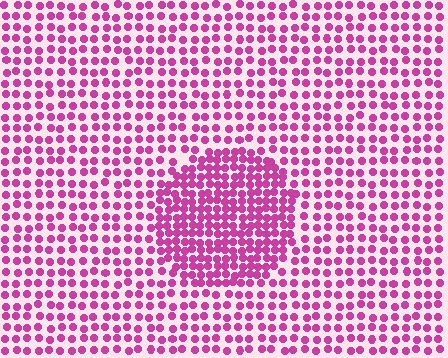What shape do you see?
I see a circle.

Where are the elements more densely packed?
The elements are more densely packed inside the circle boundary.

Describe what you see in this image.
The image contains small magenta elements arranged at two different densities. A circle-shaped region is visible where the elements are more densely packed than the surrounding area.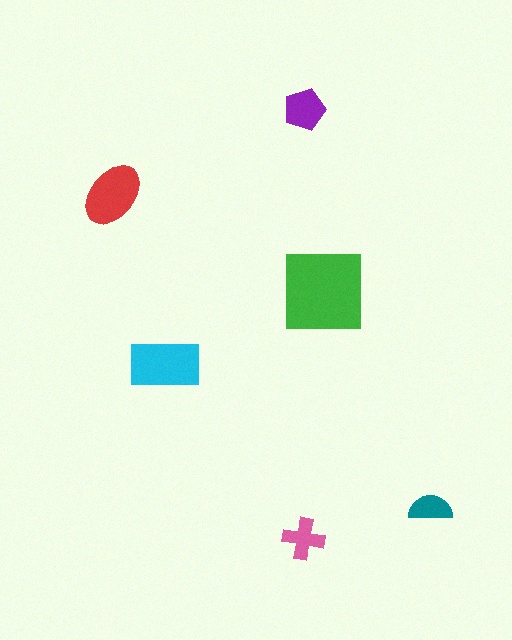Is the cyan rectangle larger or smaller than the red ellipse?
Larger.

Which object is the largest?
The green square.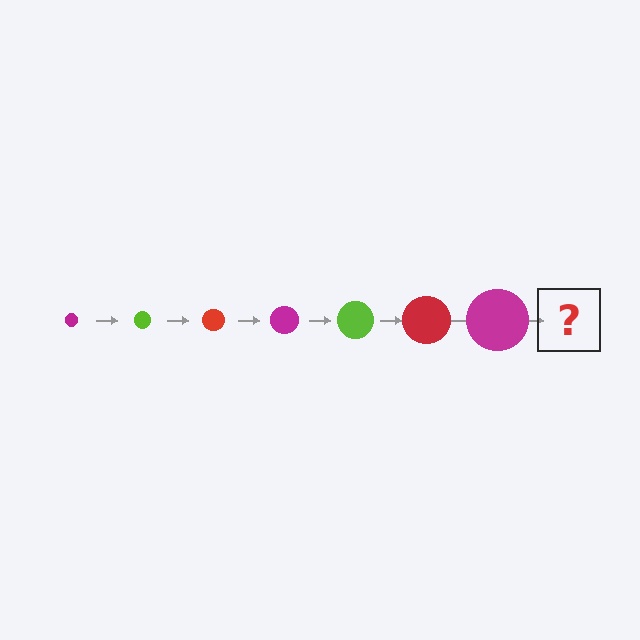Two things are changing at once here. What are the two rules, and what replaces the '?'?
The two rules are that the circle grows larger each step and the color cycles through magenta, lime, and red. The '?' should be a lime circle, larger than the previous one.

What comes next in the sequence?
The next element should be a lime circle, larger than the previous one.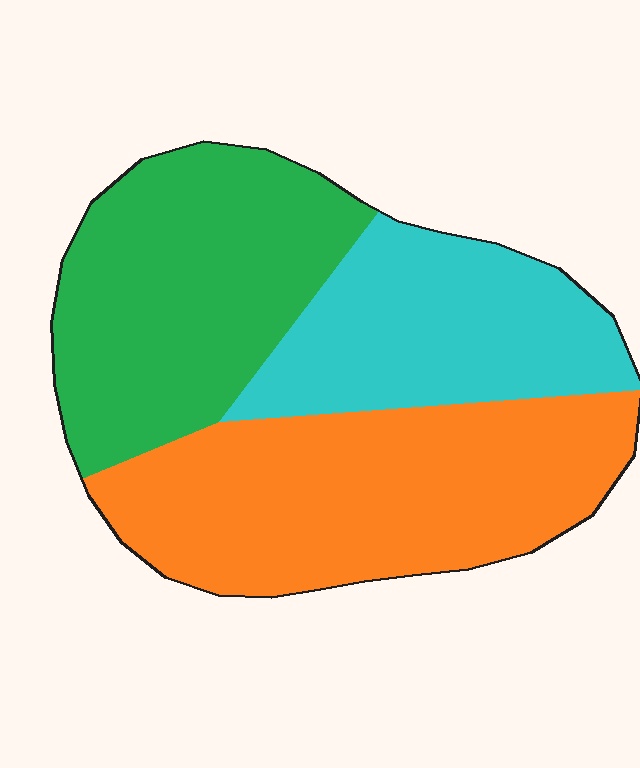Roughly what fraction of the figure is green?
Green covers 34% of the figure.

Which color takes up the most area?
Orange, at roughly 40%.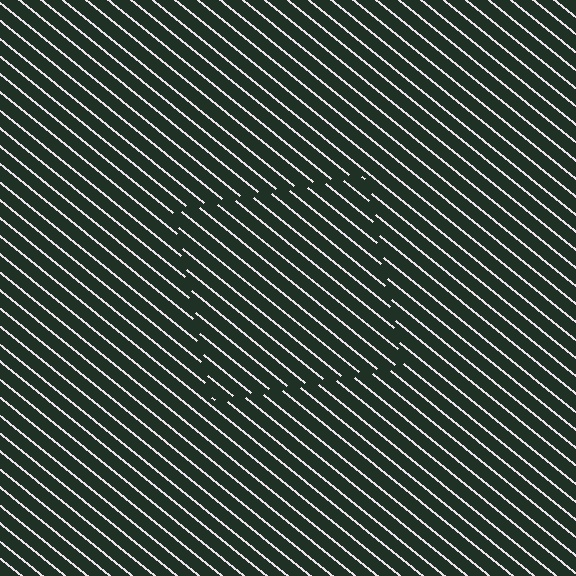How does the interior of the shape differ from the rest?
The interior of the shape contains the same grating, shifted by half a period — the contour is defined by the phase discontinuity where line-ends from the inner and outer gratings abut.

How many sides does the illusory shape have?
4 sides — the line-ends trace a square.